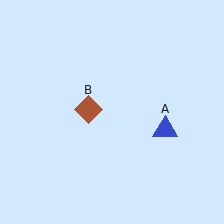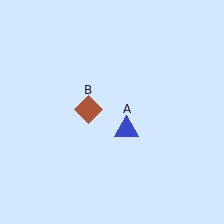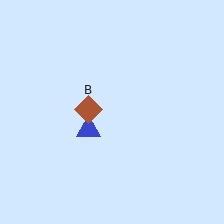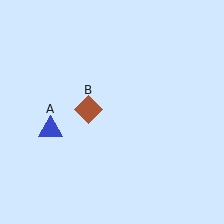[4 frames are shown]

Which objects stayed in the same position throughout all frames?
Brown diamond (object B) remained stationary.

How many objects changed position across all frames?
1 object changed position: blue triangle (object A).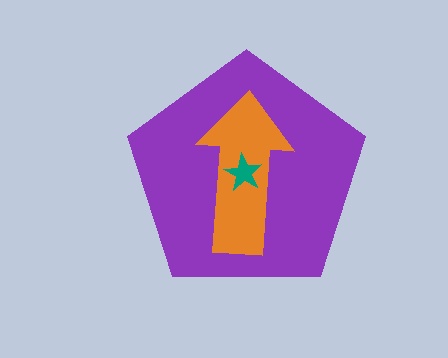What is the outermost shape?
The purple pentagon.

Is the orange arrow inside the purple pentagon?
Yes.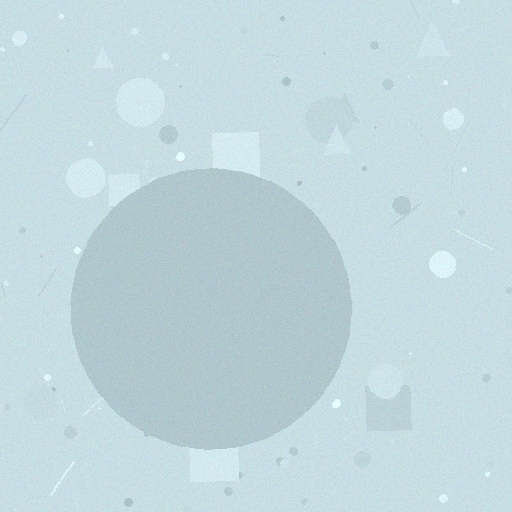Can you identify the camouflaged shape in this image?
The camouflaged shape is a circle.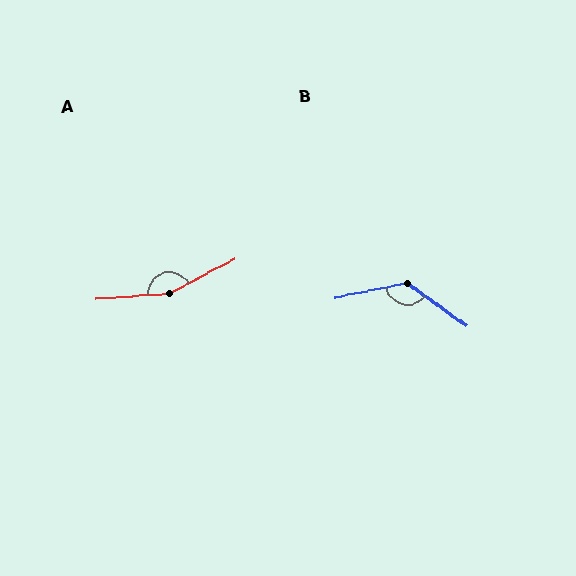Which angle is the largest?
A, at approximately 156 degrees.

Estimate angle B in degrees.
Approximately 133 degrees.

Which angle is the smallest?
B, at approximately 133 degrees.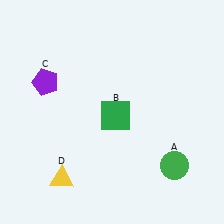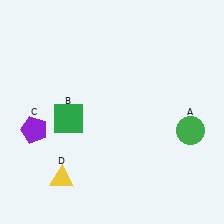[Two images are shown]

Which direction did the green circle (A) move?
The green circle (A) moved up.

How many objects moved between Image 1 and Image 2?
3 objects moved between the two images.